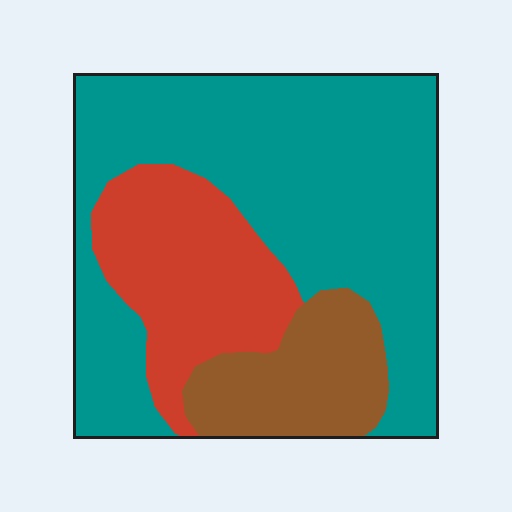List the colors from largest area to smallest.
From largest to smallest: teal, red, brown.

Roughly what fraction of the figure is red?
Red takes up about one quarter (1/4) of the figure.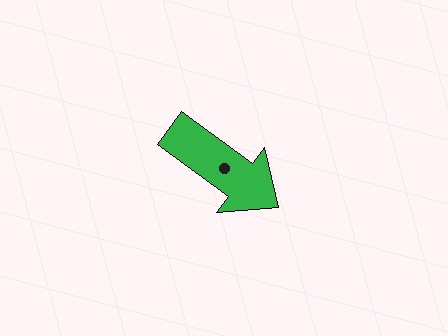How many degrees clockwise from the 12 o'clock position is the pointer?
Approximately 126 degrees.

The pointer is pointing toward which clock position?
Roughly 4 o'clock.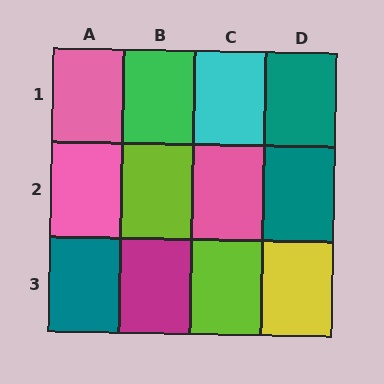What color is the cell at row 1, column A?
Pink.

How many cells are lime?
2 cells are lime.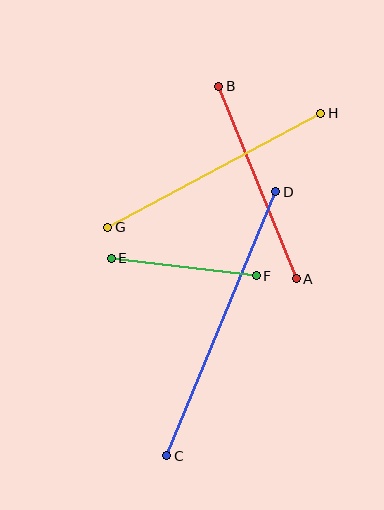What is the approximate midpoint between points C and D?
The midpoint is at approximately (221, 324) pixels.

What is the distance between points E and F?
The distance is approximately 146 pixels.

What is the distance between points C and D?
The distance is approximately 286 pixels.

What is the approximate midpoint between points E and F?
The midpoint is at approximately (184, 267) pixels.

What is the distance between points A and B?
The distance is approximately 208 pixels.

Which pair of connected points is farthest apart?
Points C and D are farthest apart.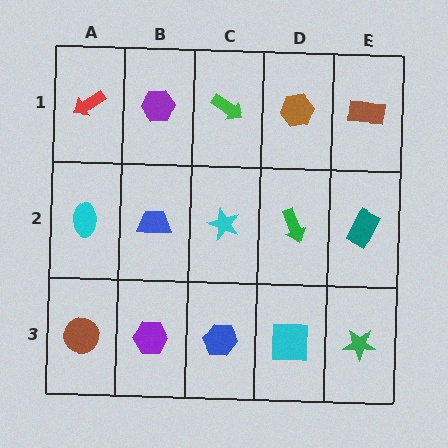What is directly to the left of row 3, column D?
A blue hexagon.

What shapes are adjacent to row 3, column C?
A cyan star (row 2, column C), a purple hexagon (row 3, column B), a cyan square (row 3, column D).